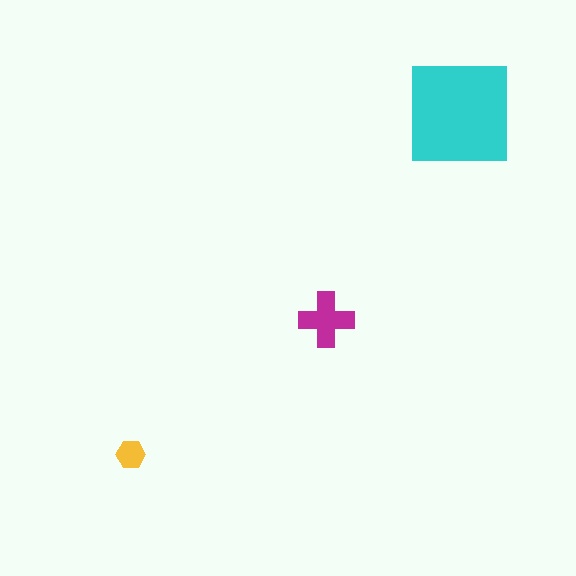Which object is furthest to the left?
The yellow hexagon is leftmost.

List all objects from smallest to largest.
The yellow hexagon, the magenta cross, the cyan square.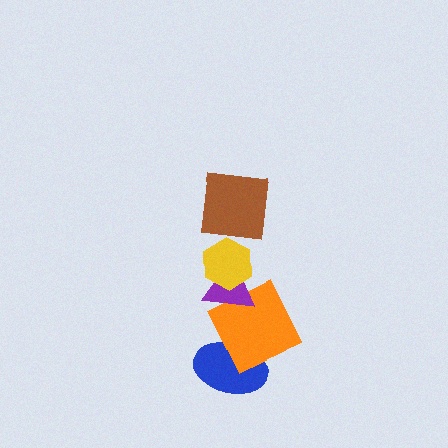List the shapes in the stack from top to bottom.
From top to bottom: the brown square, the yellow hexagon, the purple triangle, the orange square, the blue ellipse.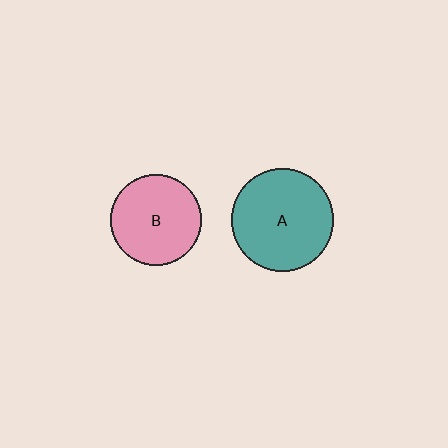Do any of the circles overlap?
No, none of the circles overlap.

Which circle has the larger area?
Circle A (teal).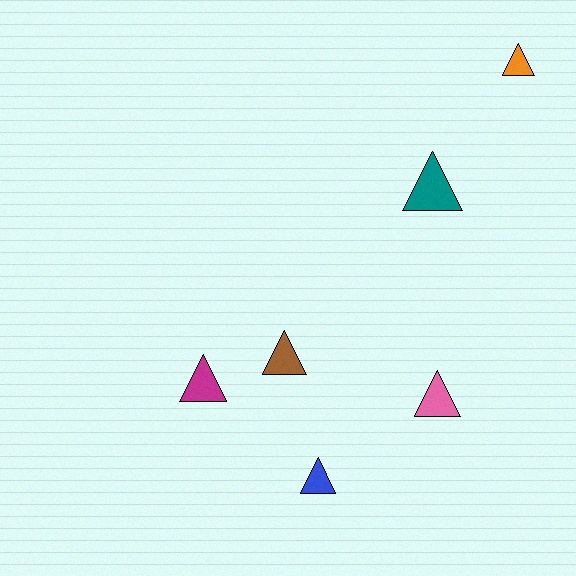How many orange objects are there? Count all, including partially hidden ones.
There is 1 orange object.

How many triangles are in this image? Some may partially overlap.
There are 6 triangles.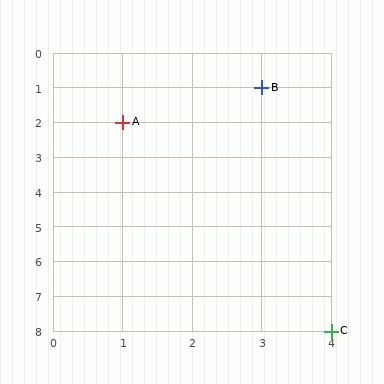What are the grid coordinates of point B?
Point B is at grid coordinates (3, 1).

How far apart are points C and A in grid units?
Points C and A are 3 columns and 6 rows apart (about 6.7 grid units diagonally).